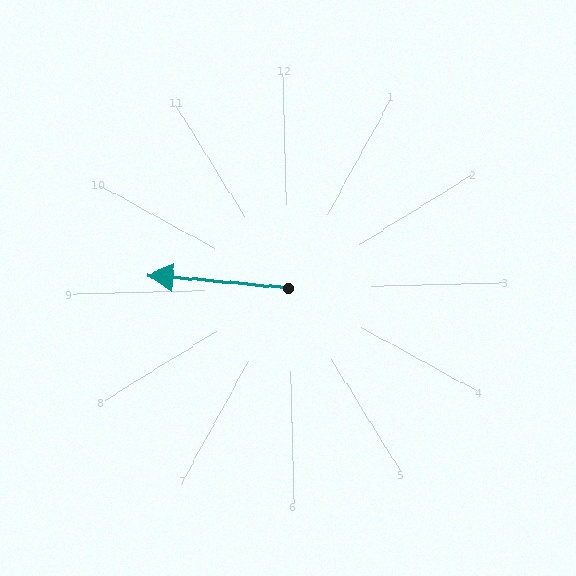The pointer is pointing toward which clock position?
Roughly 9 o'clock.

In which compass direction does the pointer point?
West.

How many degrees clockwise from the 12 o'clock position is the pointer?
Approximately 277 degrees.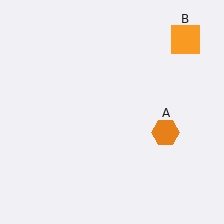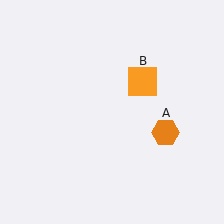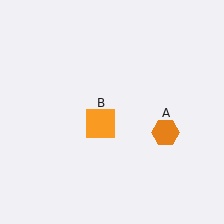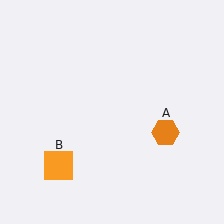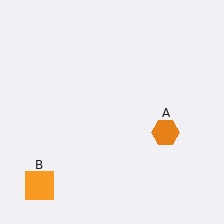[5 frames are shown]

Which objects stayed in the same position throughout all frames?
Orange hexagon (object A) remained stationary.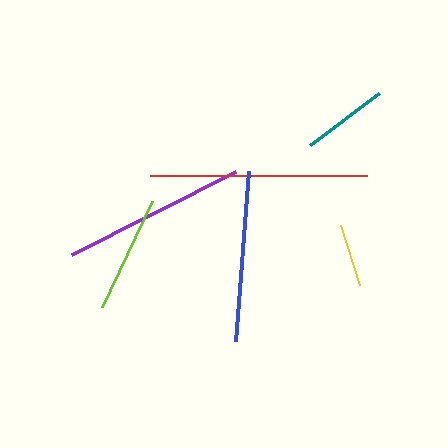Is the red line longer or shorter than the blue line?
The red line is longer than the blue line.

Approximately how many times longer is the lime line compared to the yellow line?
The lime line is approximately 1.9 times the length of the yellow line.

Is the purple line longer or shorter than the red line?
The red line is longer than the purple line.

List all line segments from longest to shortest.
From longest to shortest: red, purple, blue, lime, teal, yellow.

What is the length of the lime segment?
The lime segment is approximately 117 pixels long.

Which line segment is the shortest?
The yellow line is the shortest at approximately 63 pixels.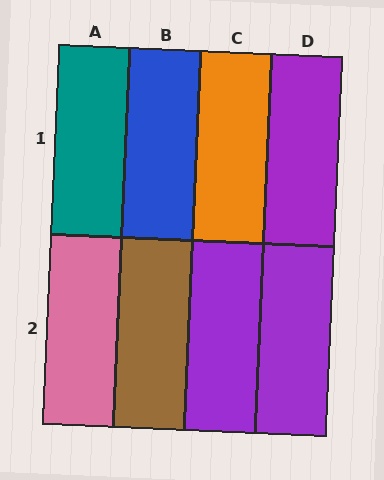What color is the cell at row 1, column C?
Orange.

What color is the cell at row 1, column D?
Purple.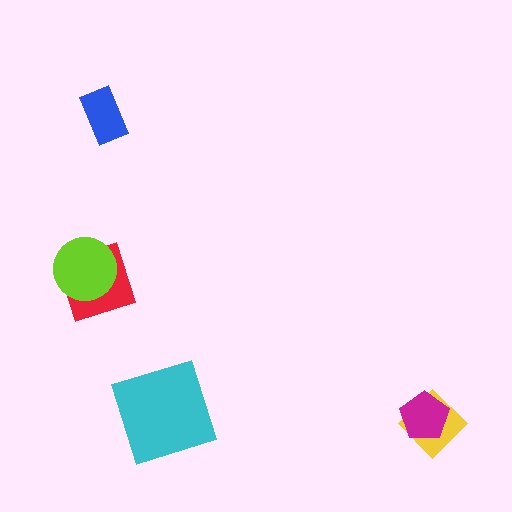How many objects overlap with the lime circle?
1 object overlaps with the lime circle.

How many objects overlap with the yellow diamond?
1 object overlaps with the yellow diamond.